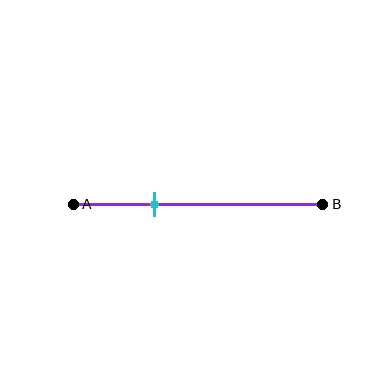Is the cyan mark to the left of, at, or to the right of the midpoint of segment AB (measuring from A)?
The cyan mark is to the left of the midpoint of segment AB.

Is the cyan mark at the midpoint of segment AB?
No, the mark is at about 35% from A, not at the 50% midpoint.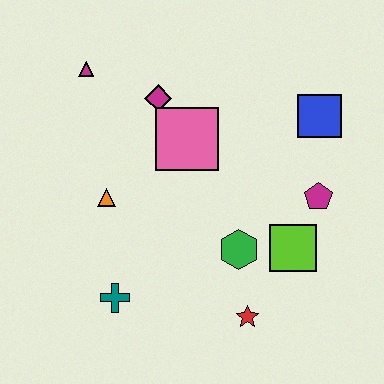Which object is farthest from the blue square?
The teal cross is farthest from the blue square.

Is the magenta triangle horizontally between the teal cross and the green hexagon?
No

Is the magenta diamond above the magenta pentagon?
Yes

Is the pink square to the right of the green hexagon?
No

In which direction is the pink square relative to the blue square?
The pink square is to the left of the blue square.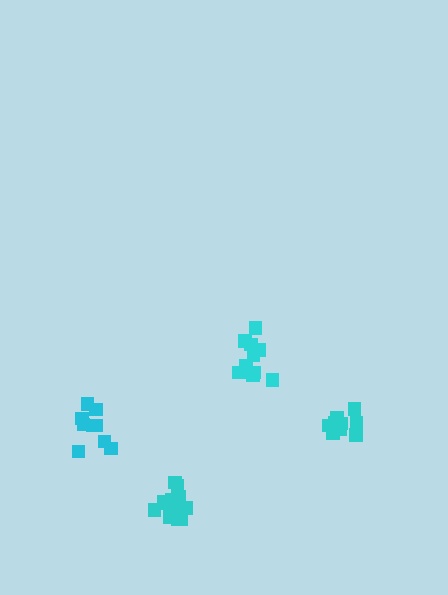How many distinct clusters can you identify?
There are 4 distinct clusters.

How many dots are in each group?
Group 1: 10 dots, Group 2: 9 dots, Group 3: 15 dots, Group 4: 9 dots (43 total).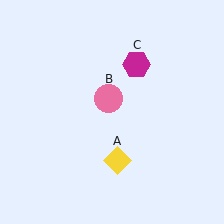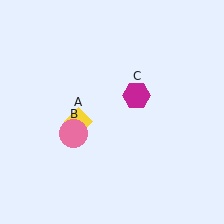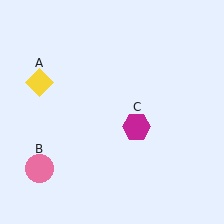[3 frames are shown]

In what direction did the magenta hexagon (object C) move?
The magenta hexagon (object C) moved down.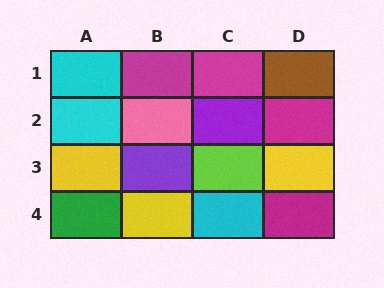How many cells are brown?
1 cell is brown.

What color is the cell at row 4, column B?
Yellow.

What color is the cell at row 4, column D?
Magenta.